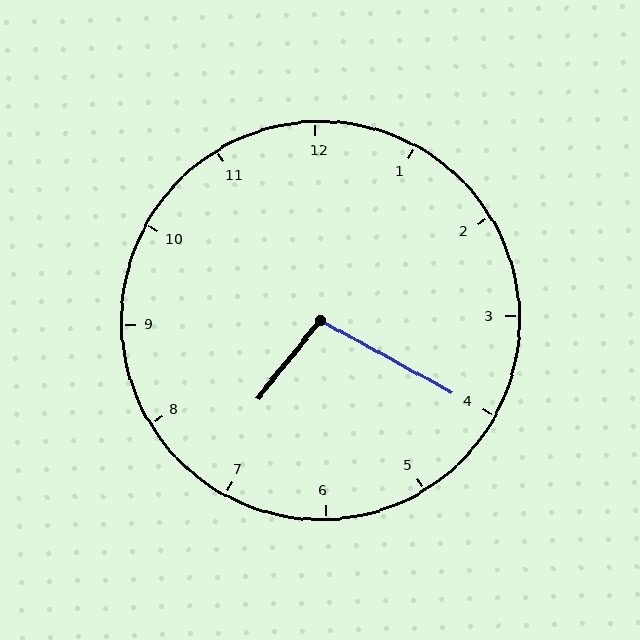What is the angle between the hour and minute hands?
Approximately 100 degrees.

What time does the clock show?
7:20.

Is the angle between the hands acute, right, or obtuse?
It is obtuse.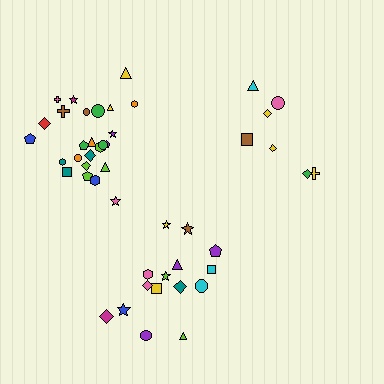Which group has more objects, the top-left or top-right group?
The top-left group.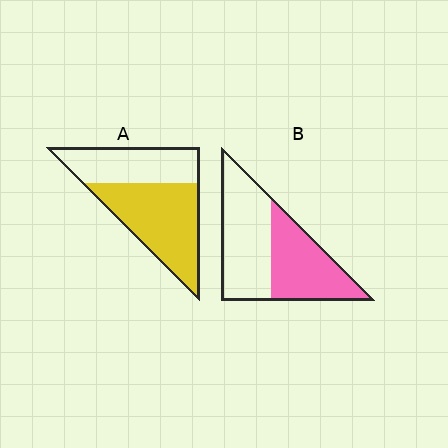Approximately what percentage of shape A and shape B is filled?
A is approximately 60% and B is approximately 45%.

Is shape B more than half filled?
No.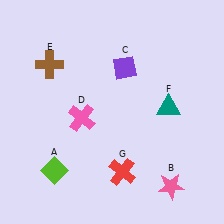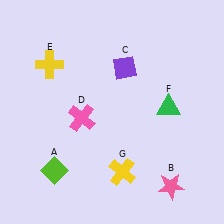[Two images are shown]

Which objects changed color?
E changed from brown to yellow. F changed from teal to green. G changed from red to yellow.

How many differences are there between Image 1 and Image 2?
There are 3 differences between the two images.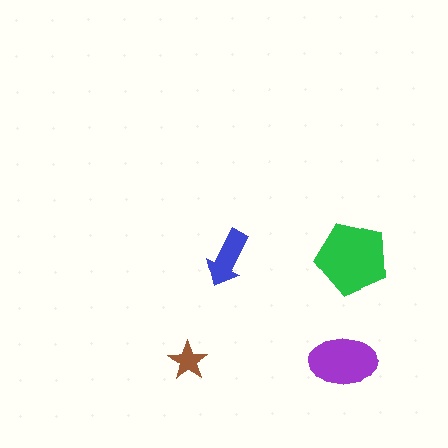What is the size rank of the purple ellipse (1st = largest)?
2nd.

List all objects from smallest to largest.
The brown star, the blue arrow, the purple ellipse, the green pentagon.